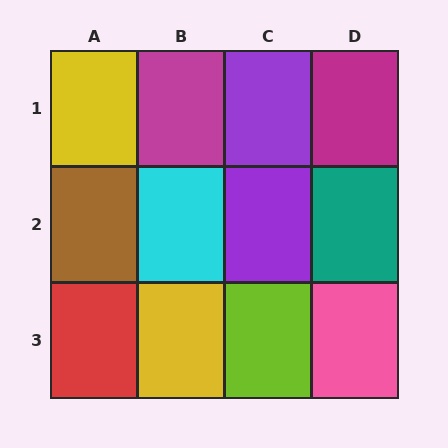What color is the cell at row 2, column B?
Cyan.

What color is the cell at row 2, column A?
Brown.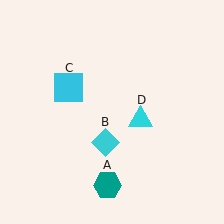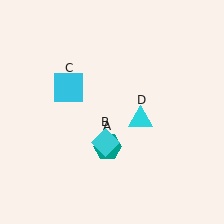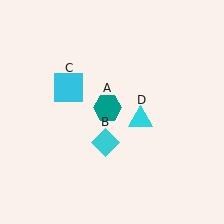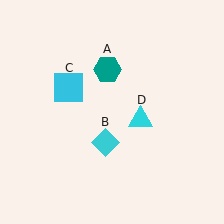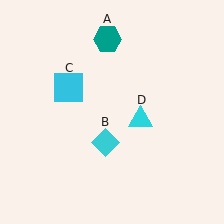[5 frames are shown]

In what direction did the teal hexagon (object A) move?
The teal hexagon (object A) moved up.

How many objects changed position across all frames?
1 object changed position: teal hexagon (object A).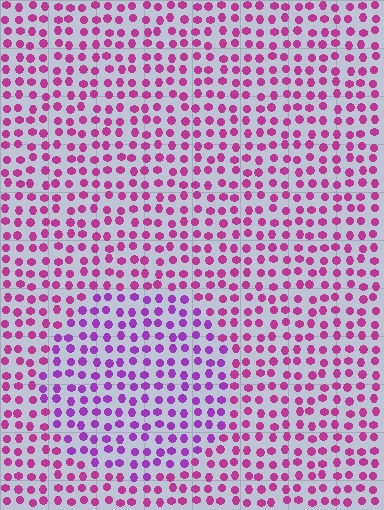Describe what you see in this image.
The image is filled with small magenta elements in a uniform arrangement. A circle-shaped region is visible where the elements are tinted to a slightly different hue, forming a subtle color boundary.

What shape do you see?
I see a circle.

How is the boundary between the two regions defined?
The boundary is defined purely by a slight shift in hue (about 31 degrees). Spacing, size, and orientation are identical on both sides.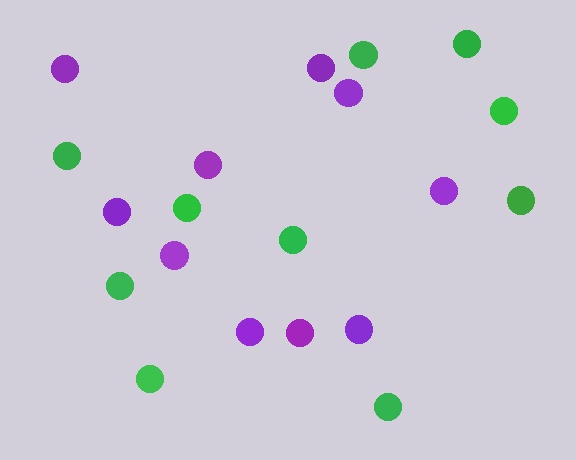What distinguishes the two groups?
There are 2 groups: one group of green circles (10) and one group of purple circles (10).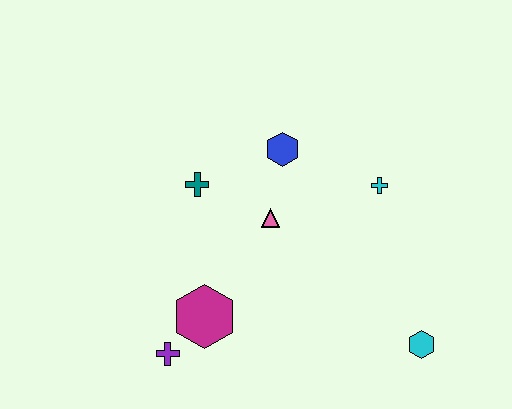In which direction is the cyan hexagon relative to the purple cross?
The cyan hexagon is to the right of the purple cross.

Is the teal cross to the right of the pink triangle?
No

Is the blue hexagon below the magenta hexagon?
No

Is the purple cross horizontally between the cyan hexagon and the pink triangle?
No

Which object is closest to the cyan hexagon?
The cyan cross is closest to the cyan hexagon.